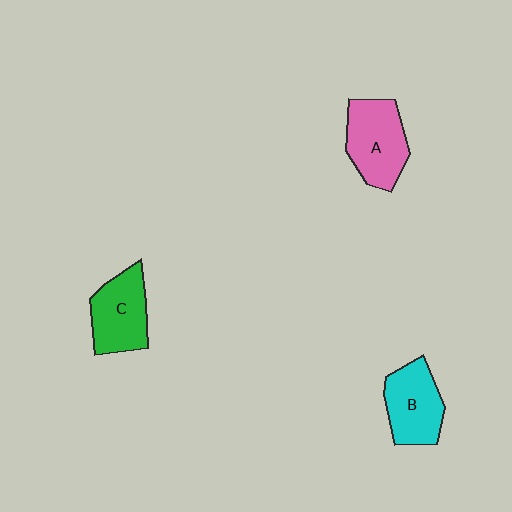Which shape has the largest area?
Shape A (pink).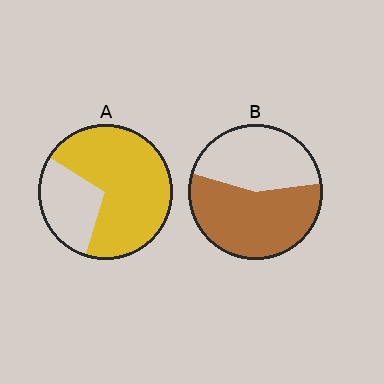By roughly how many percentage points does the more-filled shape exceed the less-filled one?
By roughly 15 percentage points (A over B).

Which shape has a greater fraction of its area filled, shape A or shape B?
Shape A.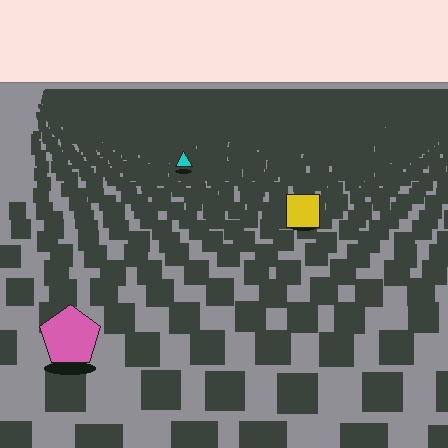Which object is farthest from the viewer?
The cyan triangle is farthest from the viewer. It appears smaller and the ground texture around it is denser.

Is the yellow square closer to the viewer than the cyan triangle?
Yes. The yellow square is closer — you can tell from the texture gradient: the ground texture is coarser near it.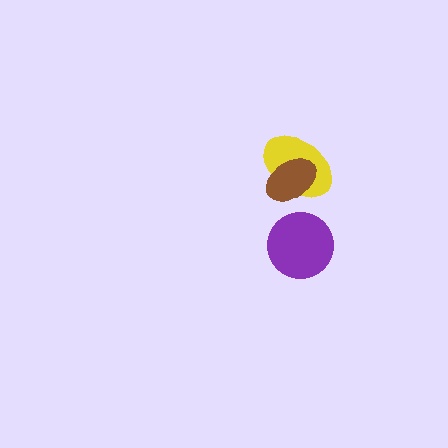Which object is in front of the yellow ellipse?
The brown ellipse is in front of the yellow ellipse.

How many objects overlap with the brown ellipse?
1 object overlaps with the brown ellipse.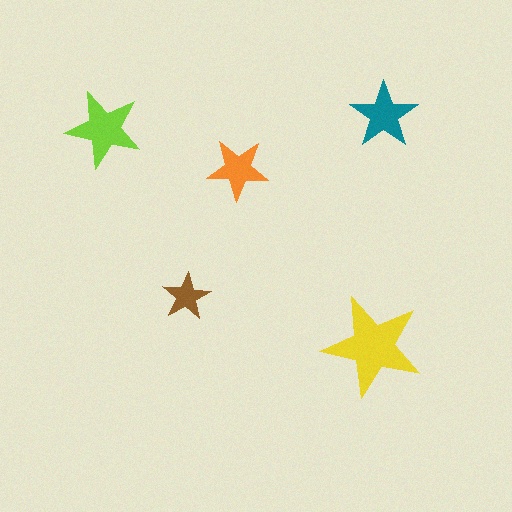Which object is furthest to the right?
The teal star is rightmost.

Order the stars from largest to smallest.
the yellow one, the lime one, the teal one, the orange one, the brown one.